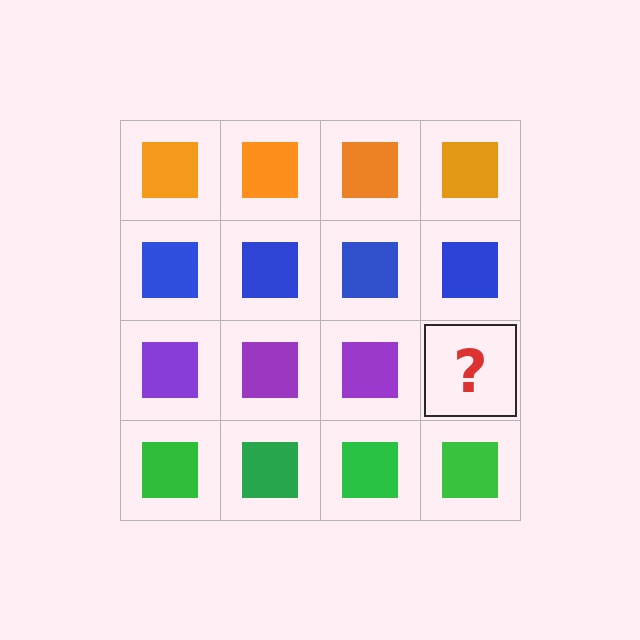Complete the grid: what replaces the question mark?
The question mark should be replaced with a purple square.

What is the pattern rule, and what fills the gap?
The rule is that each row has a consistent color. The gap should be filled with a purple square.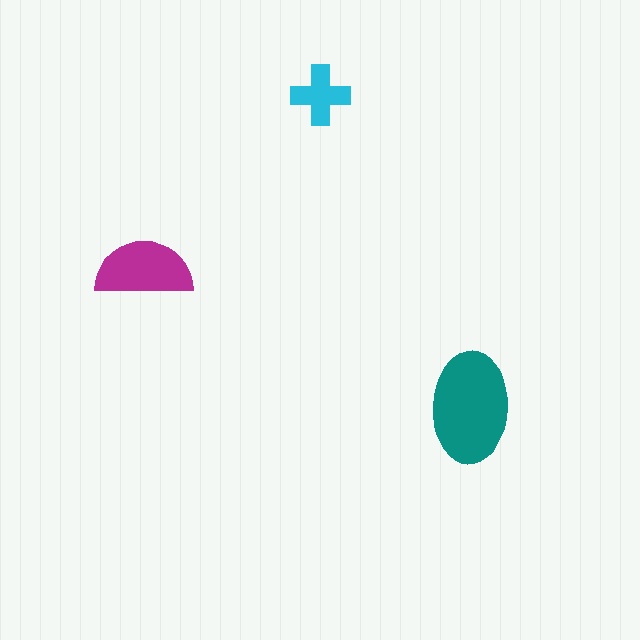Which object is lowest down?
The teal ellipse is bottommost.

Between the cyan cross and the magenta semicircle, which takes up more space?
The magenta semicircle.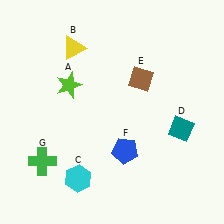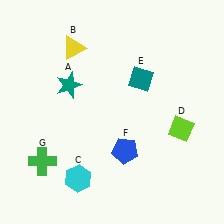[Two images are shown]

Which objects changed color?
A changed from lime to teal. D changed from teal to lime. E changed from brown to teal.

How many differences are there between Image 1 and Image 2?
There are 3 differences between the two images.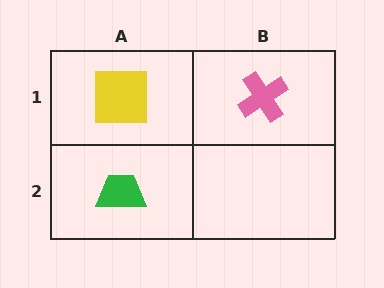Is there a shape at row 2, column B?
No, that cell is empty.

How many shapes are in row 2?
1 shape.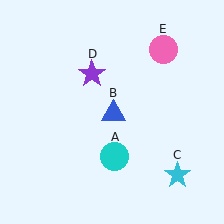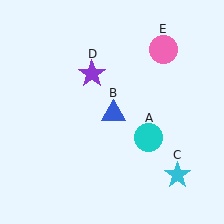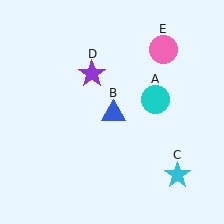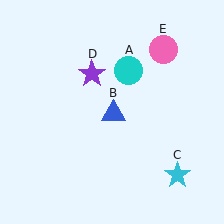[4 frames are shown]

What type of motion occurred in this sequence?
The cyan circle (object A) rotated counterclockwise around the center of the scene.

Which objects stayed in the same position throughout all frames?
Blue triangle (object B) and cyan star (object C) and purple star (object D) and pink circle (object E) remained stationary.